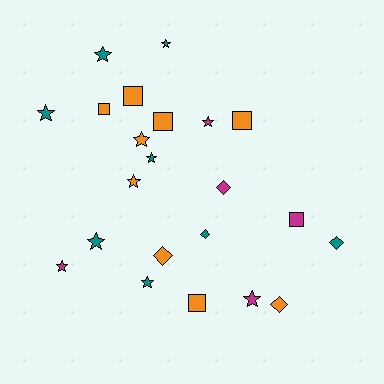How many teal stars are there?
There are 6 teal stars.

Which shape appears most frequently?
Star, with 11 objects.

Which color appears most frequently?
Orange, with 9 objects.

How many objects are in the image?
There are 22 objects.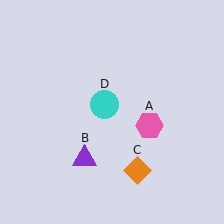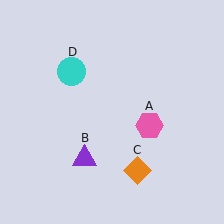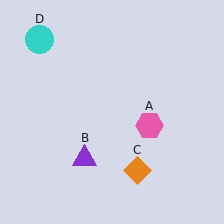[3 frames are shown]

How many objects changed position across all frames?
1 object changed position: cyan circle (object D).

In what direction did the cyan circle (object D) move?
The cyan circle (object D) moved up and to the left.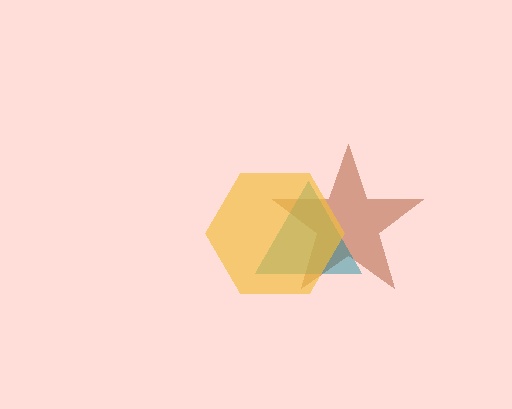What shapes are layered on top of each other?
The layered shapes are: a brown star, a teal triangle, a yellow hexagon.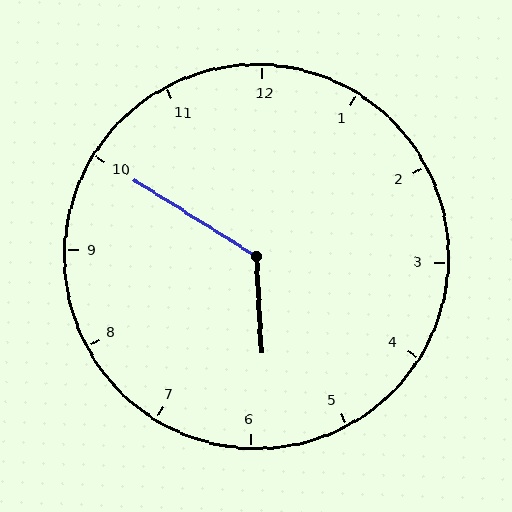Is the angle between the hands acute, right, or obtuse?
It is obtuse.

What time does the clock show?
5:50.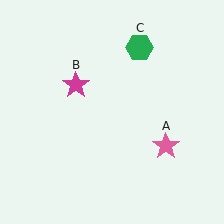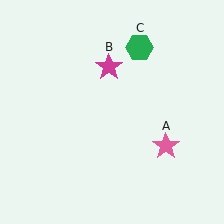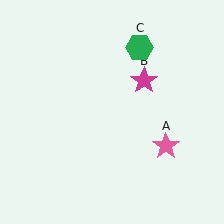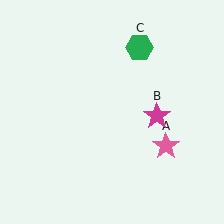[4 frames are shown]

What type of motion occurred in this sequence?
The magenta star (object B) rotated clockwise around the center of the scene.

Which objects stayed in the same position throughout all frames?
Pink star (object A) and green hexagon (object C) remained stationary.